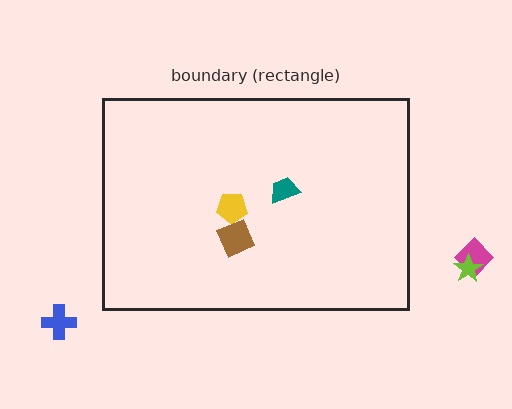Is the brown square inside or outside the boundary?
Inside.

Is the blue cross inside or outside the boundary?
Outside.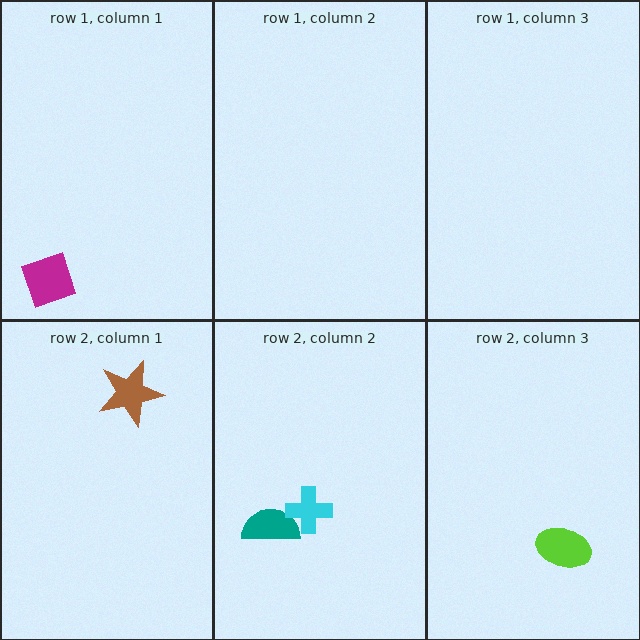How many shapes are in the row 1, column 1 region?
1.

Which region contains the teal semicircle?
The row 2, column 2 region.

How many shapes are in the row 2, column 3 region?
1.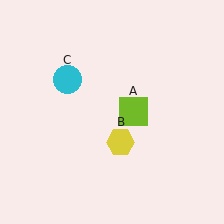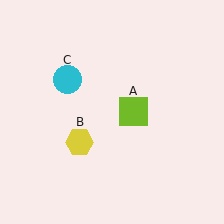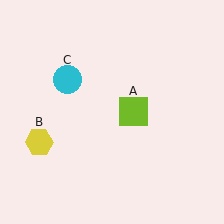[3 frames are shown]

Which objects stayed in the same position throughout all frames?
Lime square (object A) and cyan circle (object C) remained stationary.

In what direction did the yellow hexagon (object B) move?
The yellow hexagon (object B) moved left.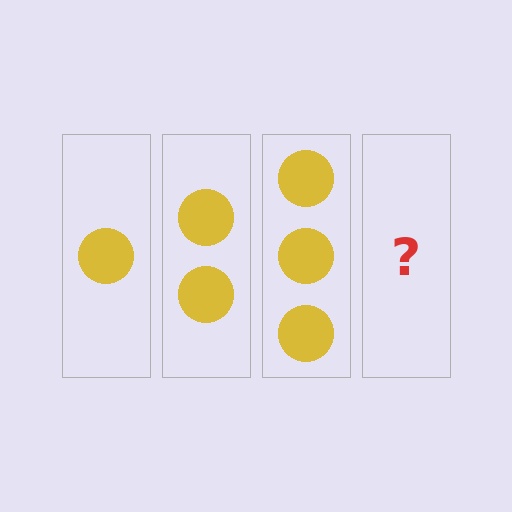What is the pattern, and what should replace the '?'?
The pattern is that each step adds one more circle. The '?' should be 4 circles.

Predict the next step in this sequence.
The next step is 4 circles.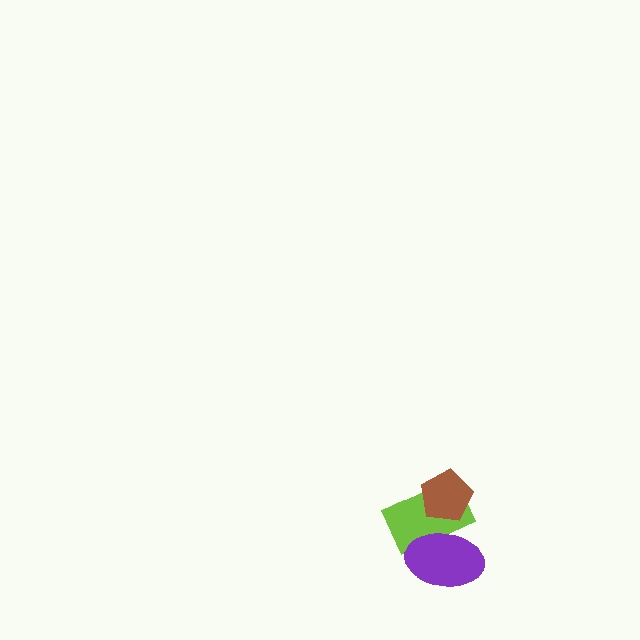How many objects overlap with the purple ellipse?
1 object overlaps with the purple ellipse.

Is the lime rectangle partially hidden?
Yes, it is partially covered by another shape.